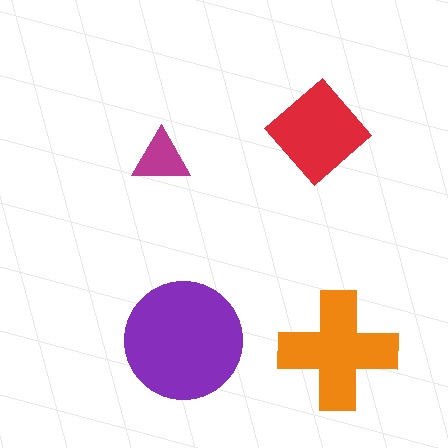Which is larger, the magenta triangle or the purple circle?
The purple circle.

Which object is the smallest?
The magenta triangle.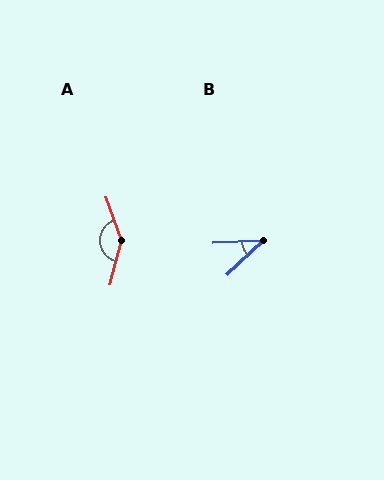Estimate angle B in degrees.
Approximately 41 degrees.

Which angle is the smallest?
B, at approximately 41 degrees.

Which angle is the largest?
A, at approximately 147 degrees.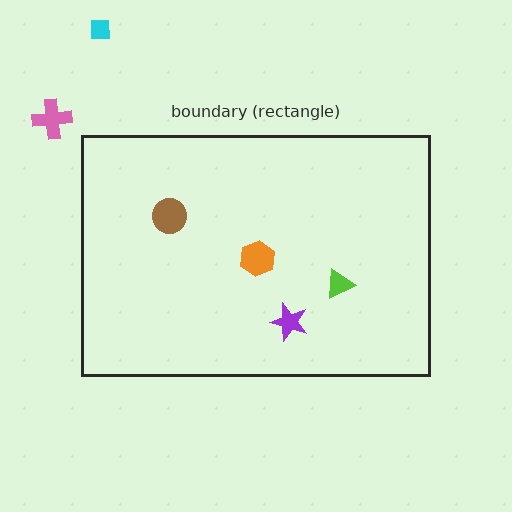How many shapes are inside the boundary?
4 inside, 2 outside.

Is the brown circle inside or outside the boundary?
Inside.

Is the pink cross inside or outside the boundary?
Outside.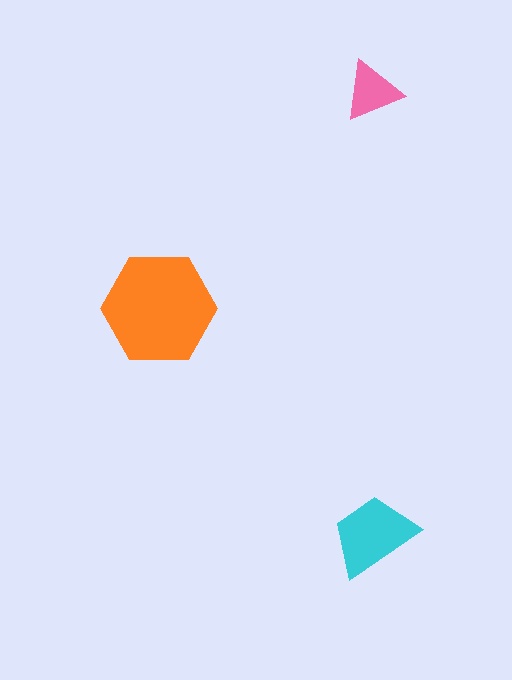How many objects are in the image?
There are 3 objects in the image.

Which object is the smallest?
The pink triangle.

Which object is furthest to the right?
The pink triangle is rightmost.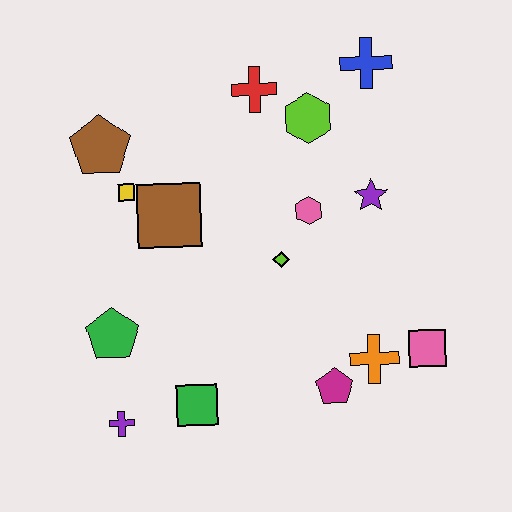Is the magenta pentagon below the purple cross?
No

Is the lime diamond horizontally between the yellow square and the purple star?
Yes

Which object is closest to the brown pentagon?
The yellow square is closest to the brown pentagon.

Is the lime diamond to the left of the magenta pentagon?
Yes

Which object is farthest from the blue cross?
The purple cross is farthest from the blue cross.